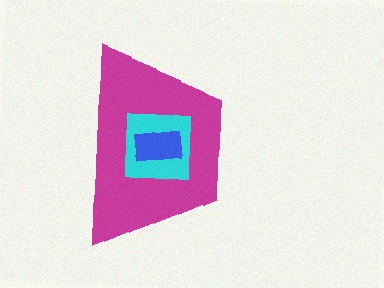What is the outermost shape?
The magenta trapezoid.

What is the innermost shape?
The blue rectangle.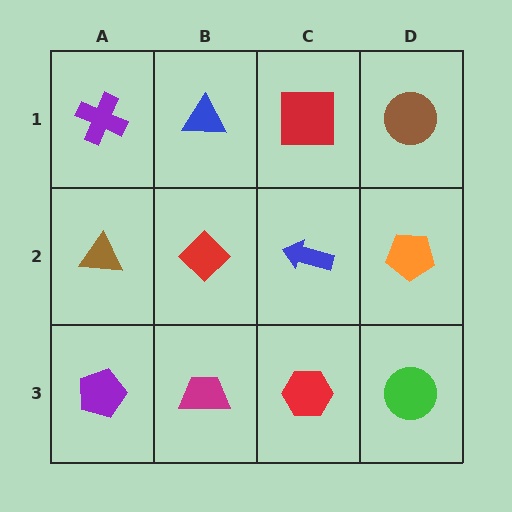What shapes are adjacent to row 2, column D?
A brown circle (row 1, column D), a green circle (row 3, column D), a blue arrow (row 2, column C).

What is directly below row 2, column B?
A magenta trapezoid.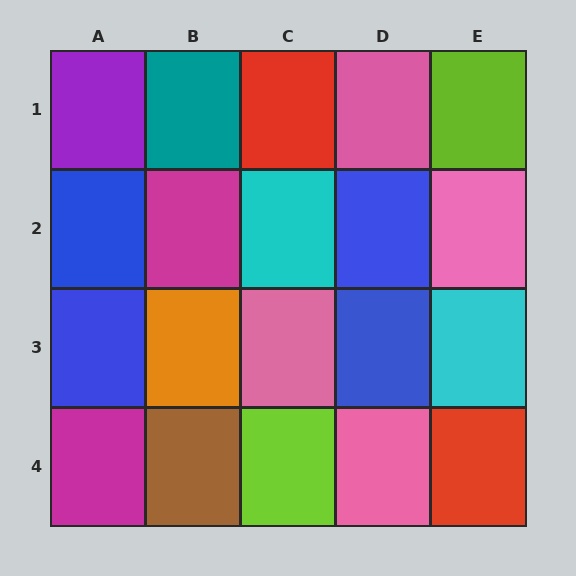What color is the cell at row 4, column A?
Magenta.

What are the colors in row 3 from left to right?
Blue, orange, pink, blue, cyan.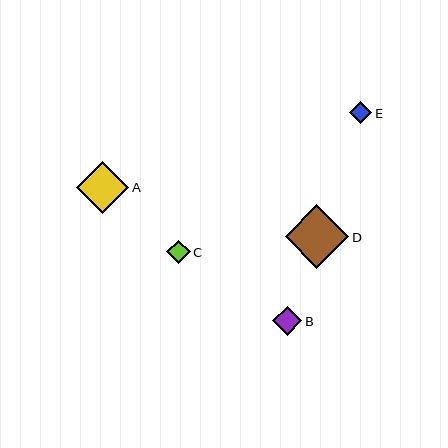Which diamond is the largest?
Diamond D is the largest with a size of approximately 63 pixels.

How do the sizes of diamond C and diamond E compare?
Diamond C and diamond E are approximately the same size.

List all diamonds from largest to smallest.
From largest to smallest: D, A, B, C, E.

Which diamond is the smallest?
Diamond E is the smallest with a size of approximately 22 pixels.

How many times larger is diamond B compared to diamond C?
Diamond B is approximately 1.3 times the size of diamond C.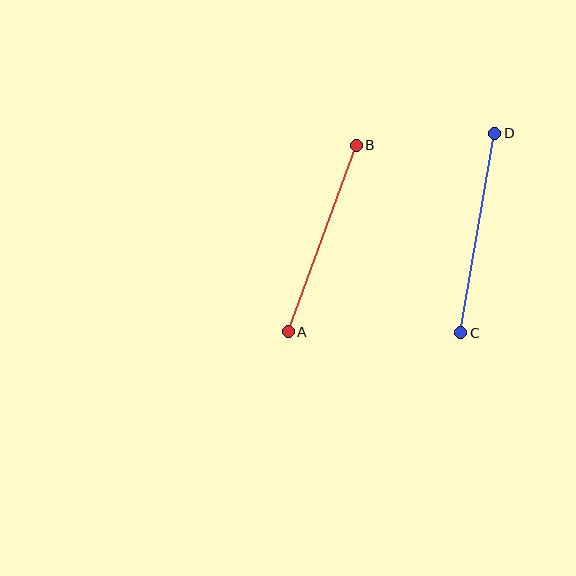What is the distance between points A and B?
The distance is approximately 198 pixels.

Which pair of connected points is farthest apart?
Points C and D are farthest apart.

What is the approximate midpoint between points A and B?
The midpoint is at approximately (322, 238) pixels.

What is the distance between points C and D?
The distance is approximately 202 pixels.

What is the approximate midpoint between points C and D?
The midpoint is at approximately (478, 233) pixels.